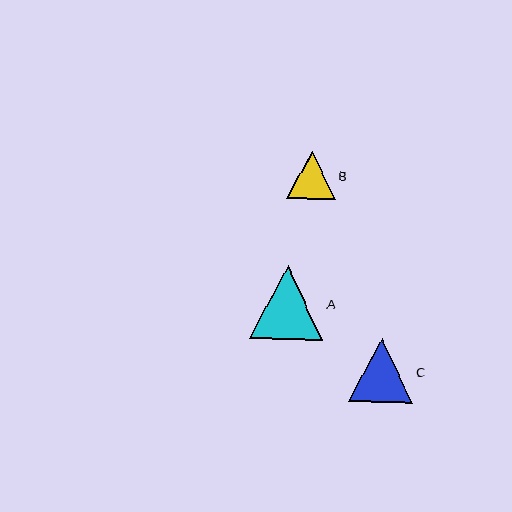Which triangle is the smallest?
Triangle B is the smallest with a size of approximately 49 pixels.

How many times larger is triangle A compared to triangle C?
Triangle A is approximately 1.1 times the size of triangle C.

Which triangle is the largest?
Triangle A is the largest with a size of approximately 74 pixels.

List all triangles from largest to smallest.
From largest to smallest: A, C, B.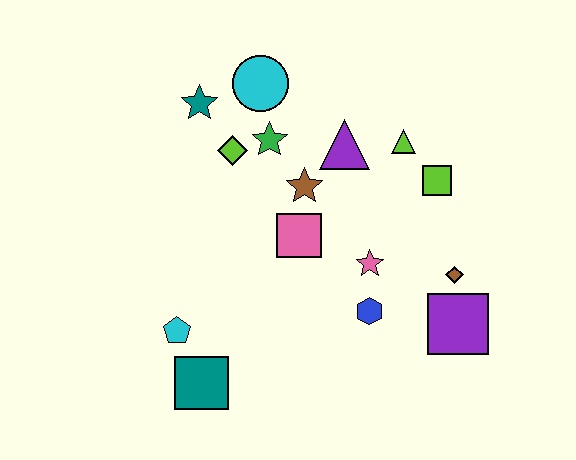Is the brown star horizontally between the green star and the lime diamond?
No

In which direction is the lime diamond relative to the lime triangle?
The lime diamond is to the left of the lime triangle.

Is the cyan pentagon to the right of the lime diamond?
No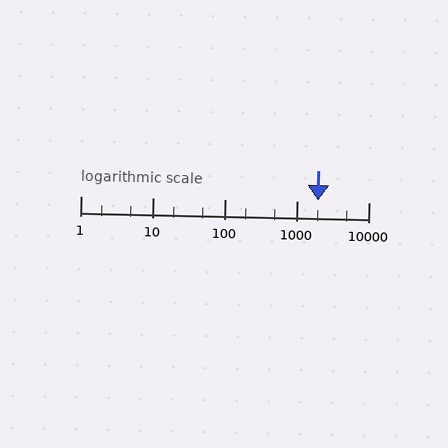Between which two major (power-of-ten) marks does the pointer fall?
The pointer is between 1000 and 10000.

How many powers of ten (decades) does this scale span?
The scale spans 4 decades, from 1 to 10000.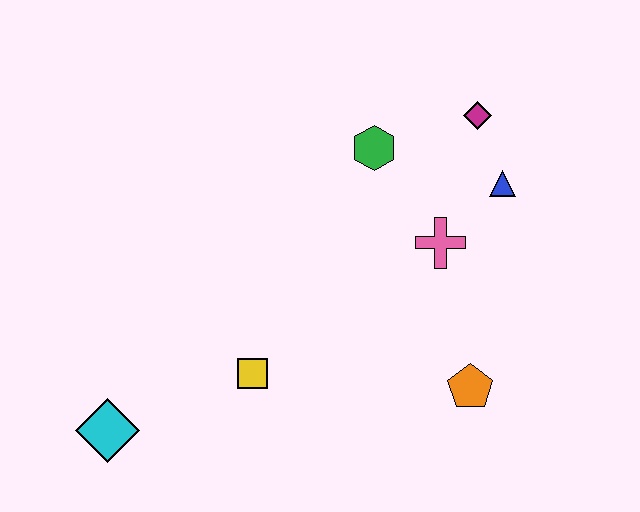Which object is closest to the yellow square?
The cyan diamond is closest to the yellow square.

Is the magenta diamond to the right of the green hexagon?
Yes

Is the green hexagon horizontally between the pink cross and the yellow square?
Yes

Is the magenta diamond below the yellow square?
No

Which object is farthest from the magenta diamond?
The cyan diamond is farthest from the magenta diamond.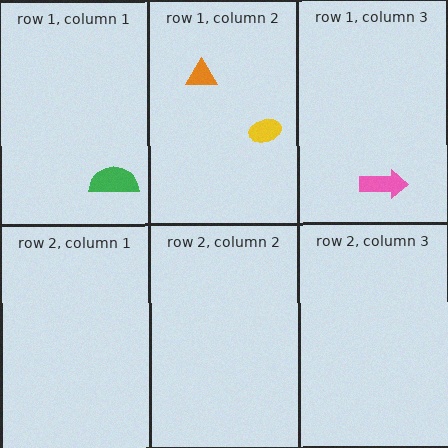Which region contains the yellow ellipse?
The row 1, column 2 region.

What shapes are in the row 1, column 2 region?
The yellow ellipse, the orange triangle.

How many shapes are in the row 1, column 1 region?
1.